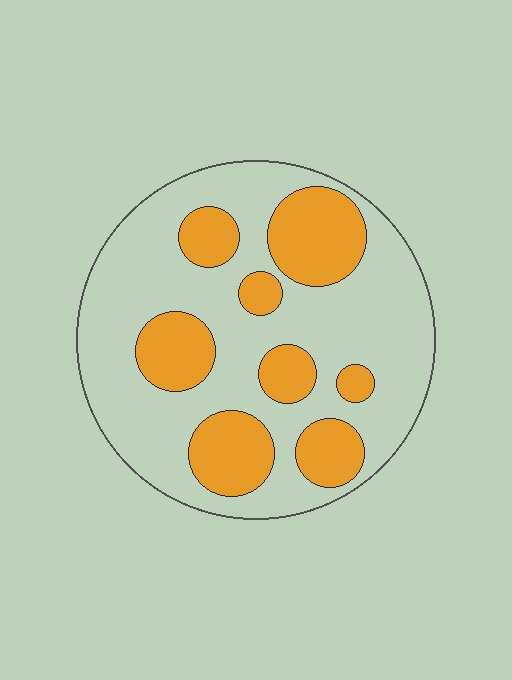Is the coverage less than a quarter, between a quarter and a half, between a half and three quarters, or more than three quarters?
Between a quarter and a half.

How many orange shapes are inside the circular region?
8.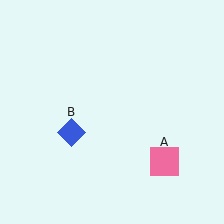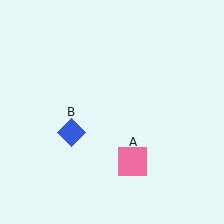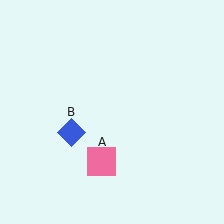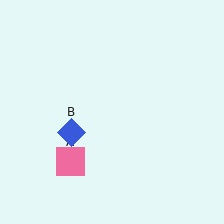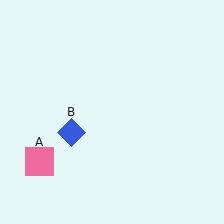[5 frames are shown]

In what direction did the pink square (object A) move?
The pink square (object A) moved left.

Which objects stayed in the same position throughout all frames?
Blue diamond (object B) remained stationary.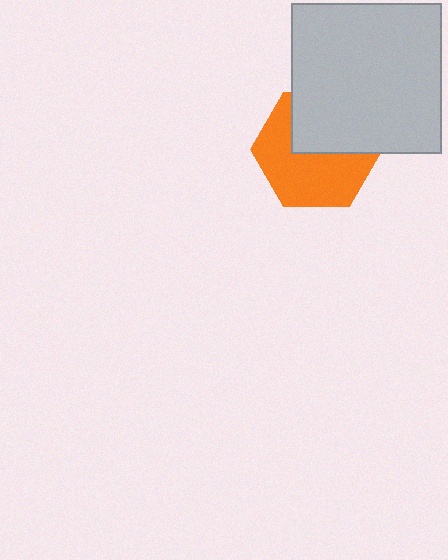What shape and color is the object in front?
The object in front is a light gray square.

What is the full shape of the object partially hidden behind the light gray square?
The partially hidden object is an orange hexagon.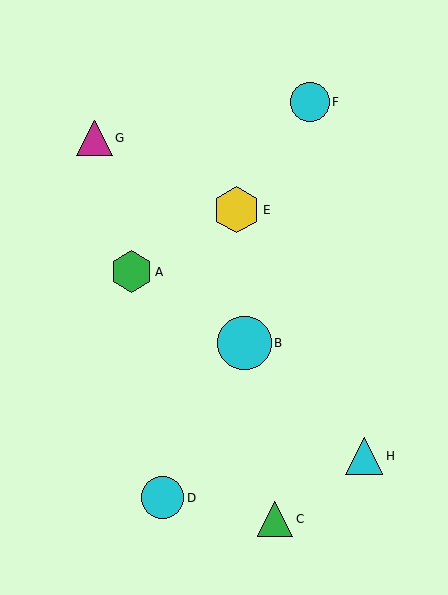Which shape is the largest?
The cyan circle (labeled B) is the largest.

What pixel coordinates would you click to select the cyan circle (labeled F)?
Click at (310, 102) to select the cyan circle F.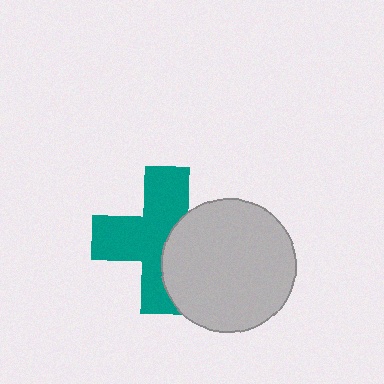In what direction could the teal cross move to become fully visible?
The teal cross could move left. That would shift it out from behind the light gray circle entirely.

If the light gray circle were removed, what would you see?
You would see the complete teal cross.